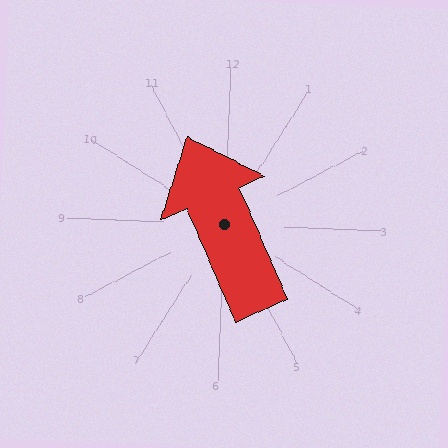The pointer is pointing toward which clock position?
Roughly 11 o'clock.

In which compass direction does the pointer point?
Northwest.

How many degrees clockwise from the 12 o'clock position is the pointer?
Approximately 334 degrees.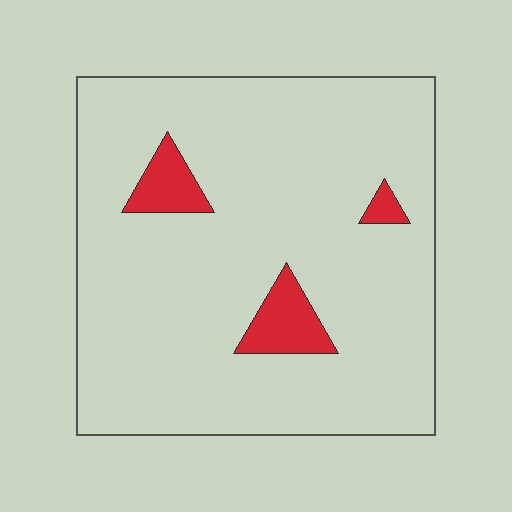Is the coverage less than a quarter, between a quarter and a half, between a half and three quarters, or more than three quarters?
Less than a quarter.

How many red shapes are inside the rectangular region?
3.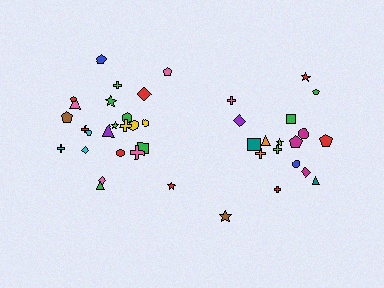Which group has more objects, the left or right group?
The left group.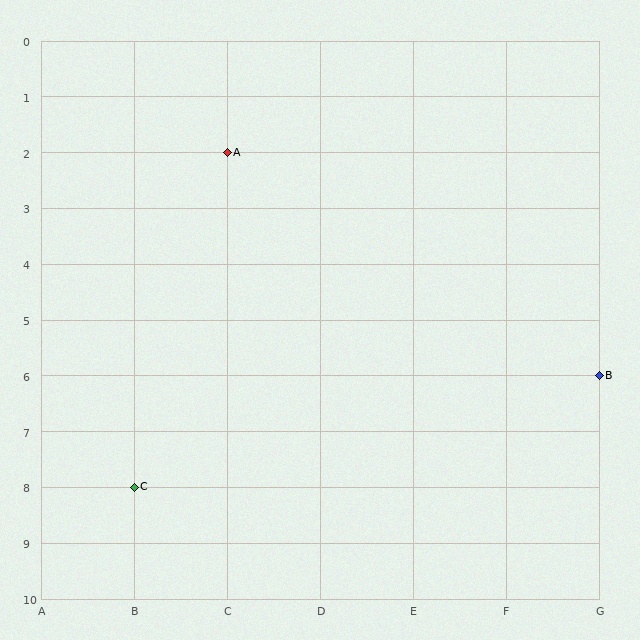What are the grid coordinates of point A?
Point A is at grid coordinates (C, 2).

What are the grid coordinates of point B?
Point B is at grid coordinates (G, 6).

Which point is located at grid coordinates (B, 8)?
Point C is at (B, 8).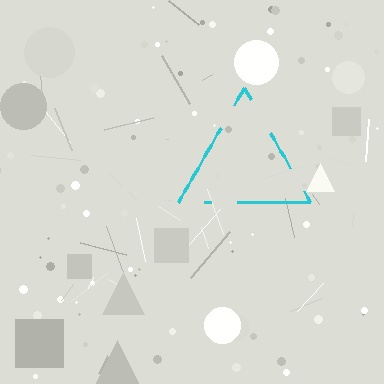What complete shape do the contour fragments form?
The contour fragments form a triangle.